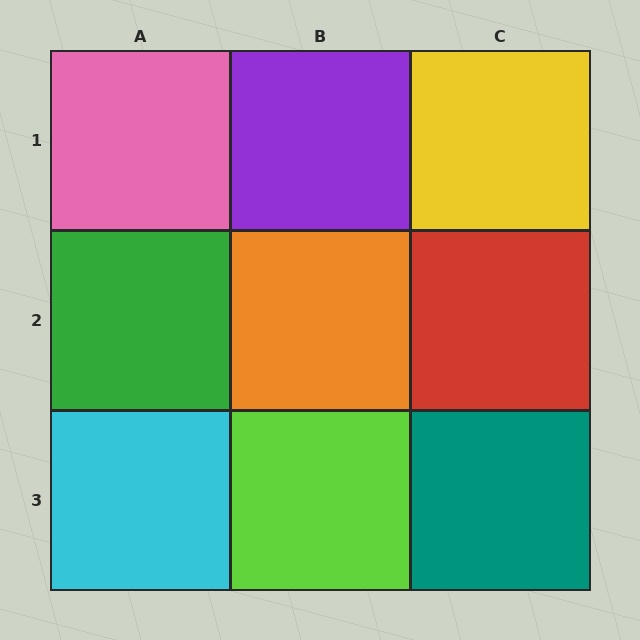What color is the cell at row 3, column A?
Cyan.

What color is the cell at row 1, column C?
Yellow.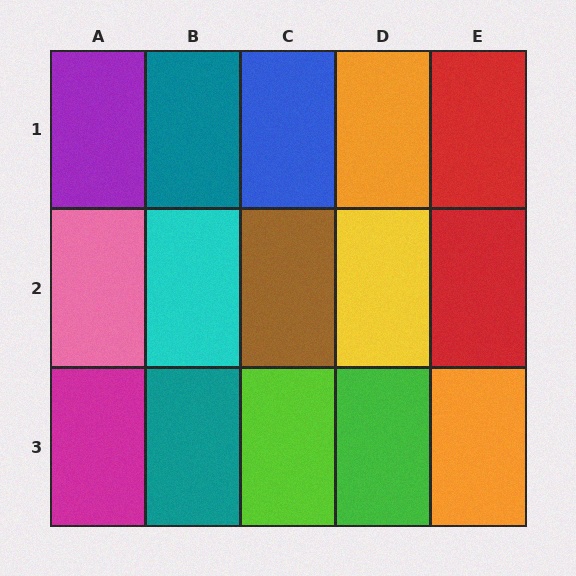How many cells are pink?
1 cell is pink.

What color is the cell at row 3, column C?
Lime.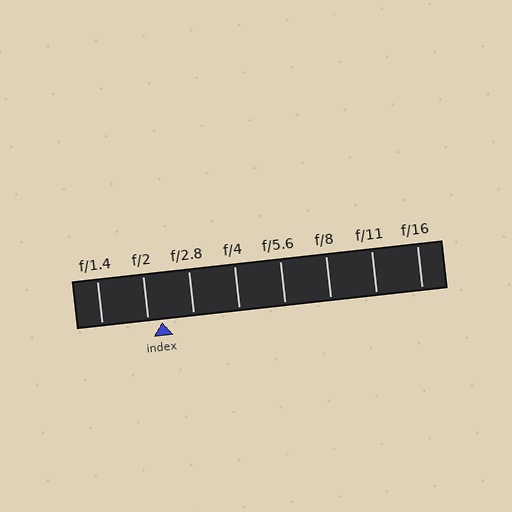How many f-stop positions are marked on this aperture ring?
There are 8 f-stop positions marked.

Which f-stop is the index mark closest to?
The index mark is closest to f/2.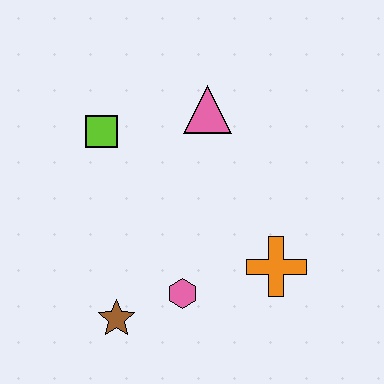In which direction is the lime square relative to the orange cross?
The lime square is to the left of the orange cross.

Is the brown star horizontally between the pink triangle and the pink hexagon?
No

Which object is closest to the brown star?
The pink hexagon is closest to the brown star.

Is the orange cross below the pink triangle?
Yes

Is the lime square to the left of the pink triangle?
Yes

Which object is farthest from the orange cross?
The lime square is farthest from the orange cross.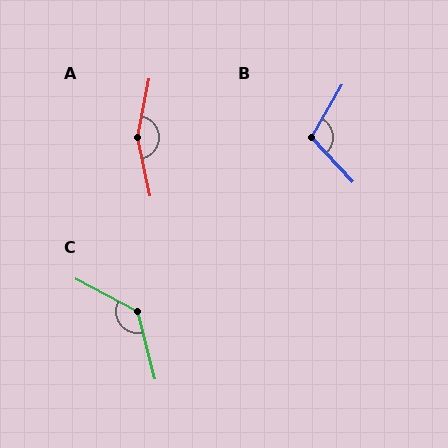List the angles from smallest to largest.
B (107°), C (132°), A (157°).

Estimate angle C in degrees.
Approximately 132 degrees.